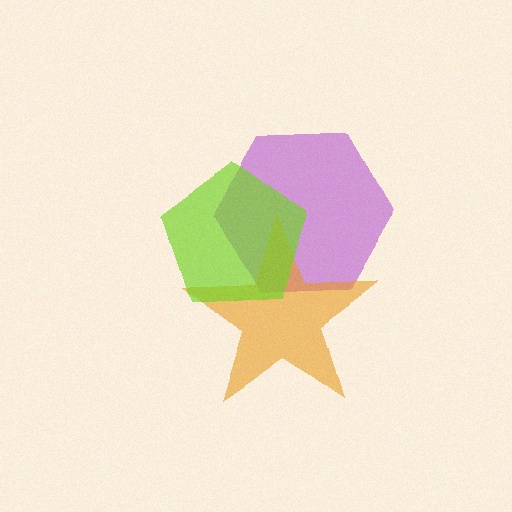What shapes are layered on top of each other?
The layered shapes are: a purple hexagon, an orange star, a lime pentagon.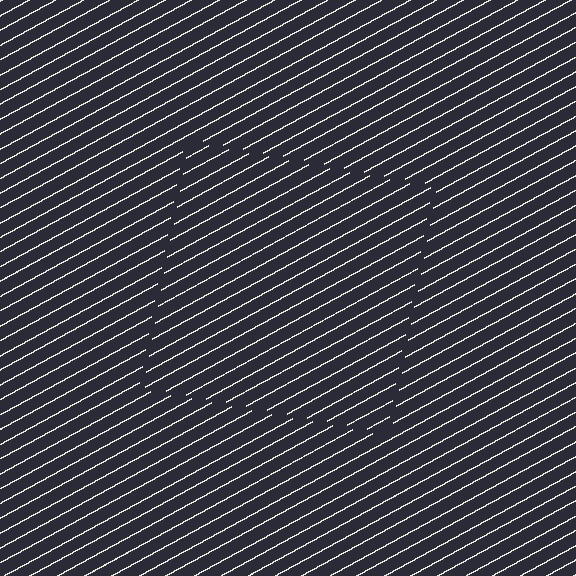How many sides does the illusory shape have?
4 sides — the line-ends trace a square.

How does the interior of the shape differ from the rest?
The interior of the shape contains the same grating, shifted by half a period — the contour is defined by the phase discontinuity where line-ends from the inner and outer gratings abut.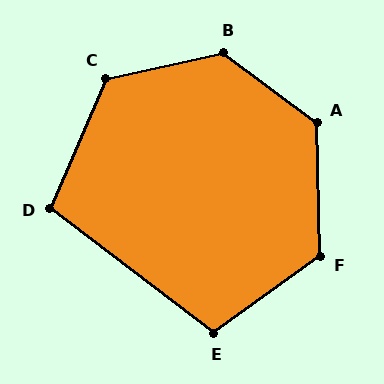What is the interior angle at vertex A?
Approximately 128 degrees (obtuse).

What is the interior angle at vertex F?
Approximately 125 degrees (obtuse).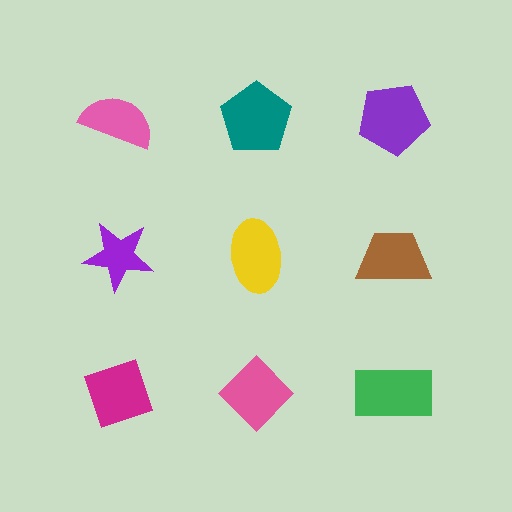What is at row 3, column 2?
A pink diamond.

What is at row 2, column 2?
A yellow ellipse.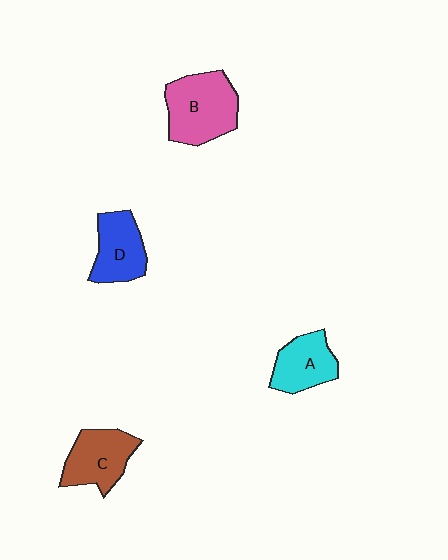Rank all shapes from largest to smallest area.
From largest to smallest: B (pink), C (brown), D (blue), A (cyan).